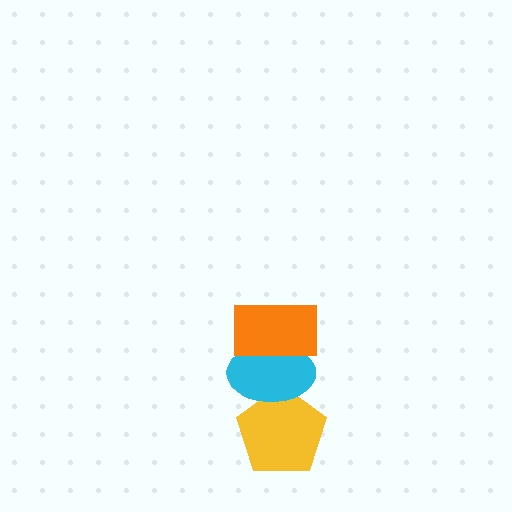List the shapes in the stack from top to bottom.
From top to bottom: the orange rectangle, the cyan ellipse, the yellow pentagon.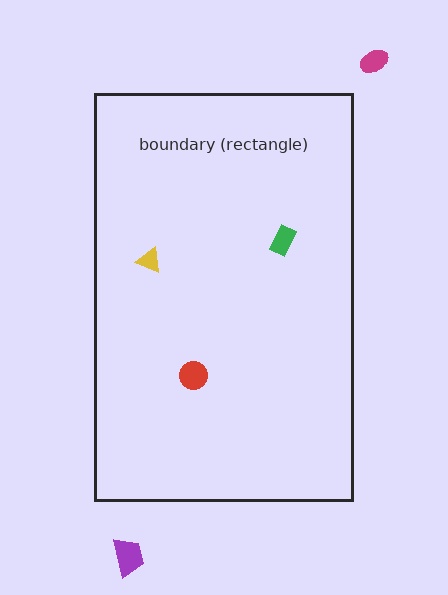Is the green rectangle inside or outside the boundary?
Inside.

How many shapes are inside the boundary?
3 inside, 2 outside.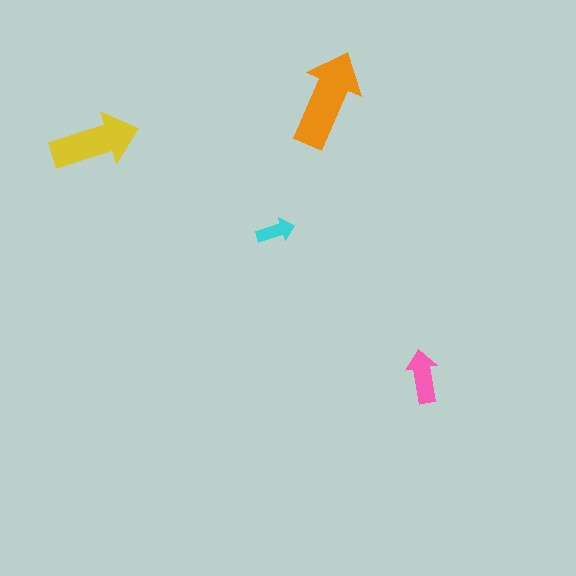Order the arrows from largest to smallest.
the orange one, the yellow one, the pink one, the cyan one.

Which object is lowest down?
The pink arrow is bottommost.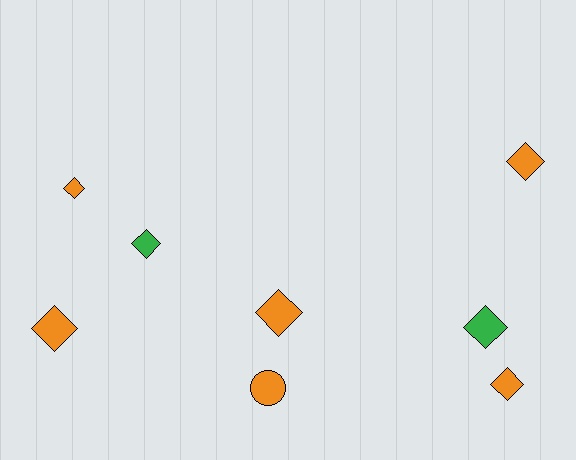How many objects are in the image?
There are 8 objects.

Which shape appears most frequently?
Diamond, with 7 objects.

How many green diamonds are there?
There are 2 green diamonds.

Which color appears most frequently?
Orange, with 6 objects.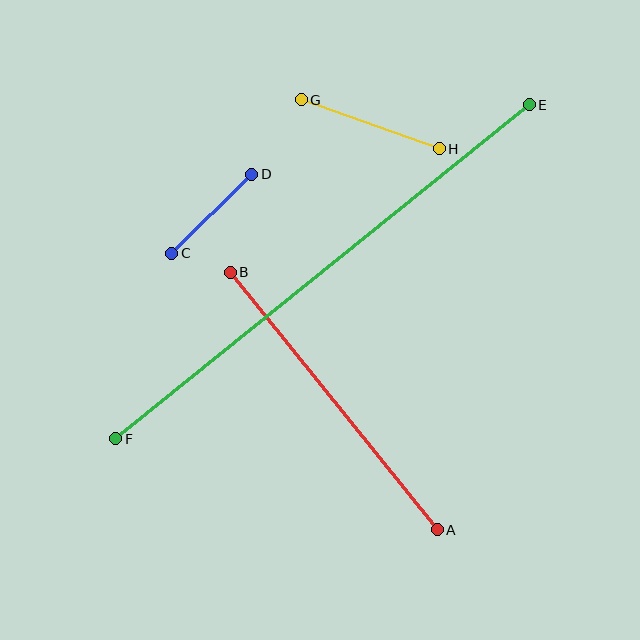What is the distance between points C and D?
The distance is approximately 112 pixels.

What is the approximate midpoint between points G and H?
The midpoint is at approximately (370, 124) pixels.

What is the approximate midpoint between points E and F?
The midpoint is at approximately (323, 272) pixels.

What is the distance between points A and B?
The distance is approximately 330 pixels.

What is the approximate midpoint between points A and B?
The midpoint is at approximately (334, 401) pixels.